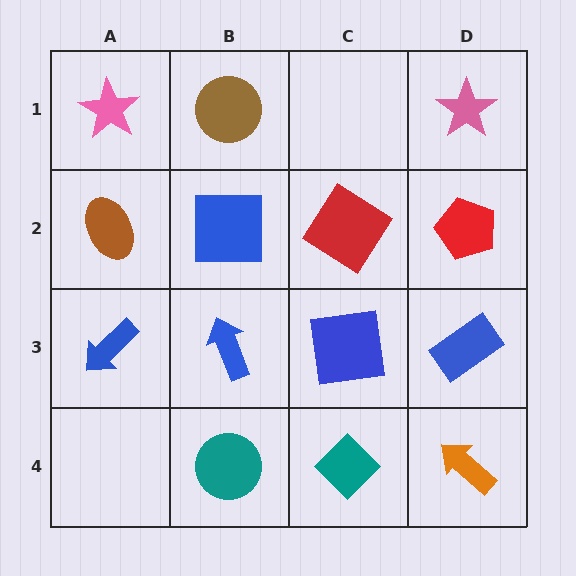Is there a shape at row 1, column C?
No, that cell is empty.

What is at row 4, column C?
A teal diamond.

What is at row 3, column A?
A blue arrow.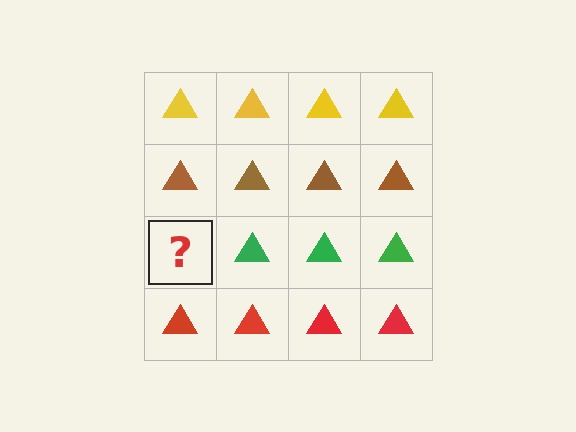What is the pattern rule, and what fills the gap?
The rule is that each row has a consistent color. The gap should be filled with a green triangle.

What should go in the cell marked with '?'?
The missing cell should contain a green triangle.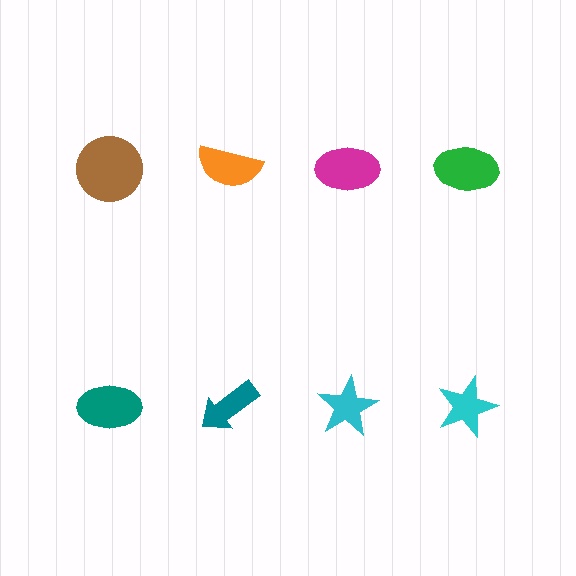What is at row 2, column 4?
A cyan star.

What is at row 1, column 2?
An orange semicircle.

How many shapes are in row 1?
4 shapes.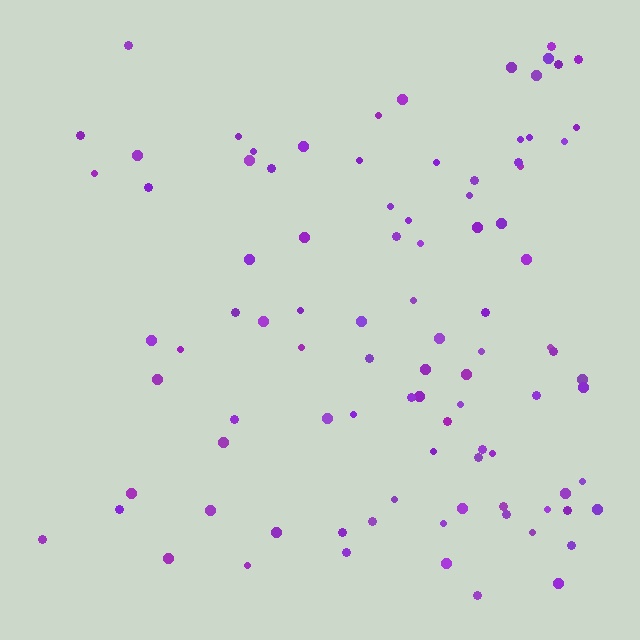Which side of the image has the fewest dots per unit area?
The left.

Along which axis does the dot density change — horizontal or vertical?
Horizontal.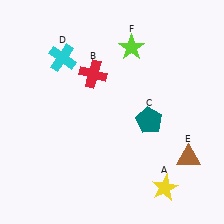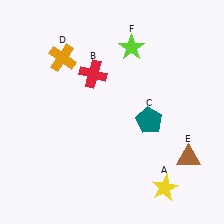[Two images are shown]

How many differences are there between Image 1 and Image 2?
There is 1 difference between the two images.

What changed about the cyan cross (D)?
In Image 1, D is cyan. In Image 2, it changed to orange.